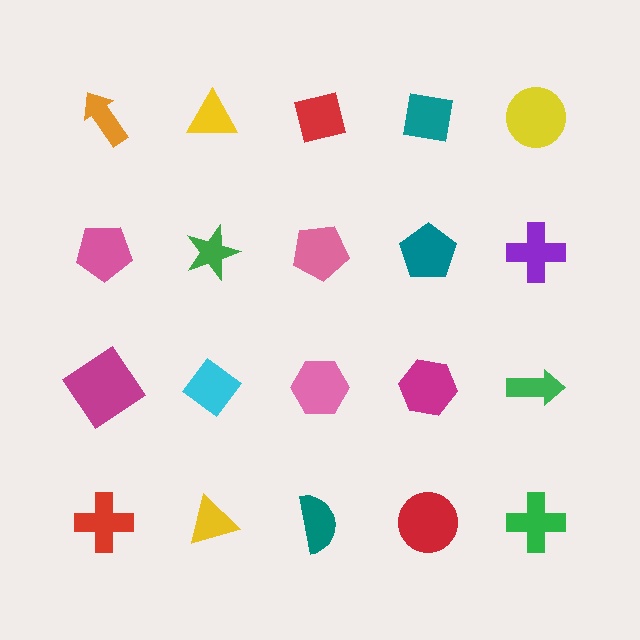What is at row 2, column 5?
A purple cross.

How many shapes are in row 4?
5 shapes.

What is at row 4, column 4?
A red circle.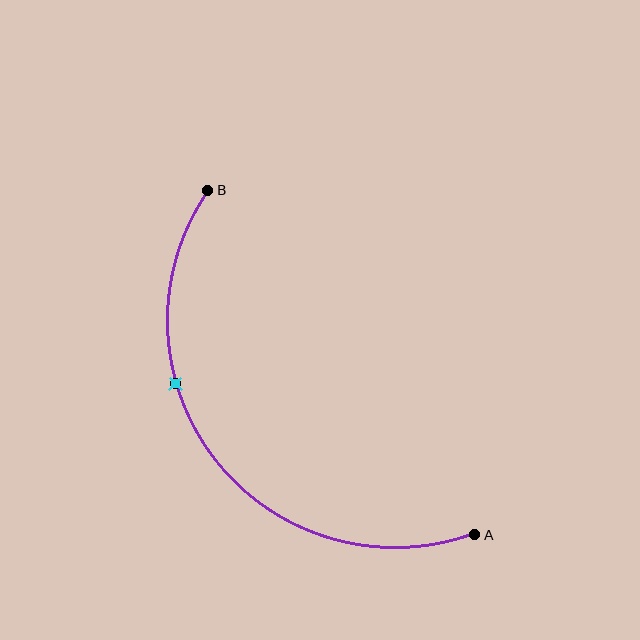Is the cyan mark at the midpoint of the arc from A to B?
No. The cyan mark lies on the arc but is closer to endpoint B. The arc midpoint would be at the point on the curve equidistant along the arc from both A and B.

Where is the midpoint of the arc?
The arc midpoint is the point on the curve farthest from the straight line joining A and B. It sits below and to the left of that line.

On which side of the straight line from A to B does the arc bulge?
The arc bulges below and to the left of the straight line connecting A and B.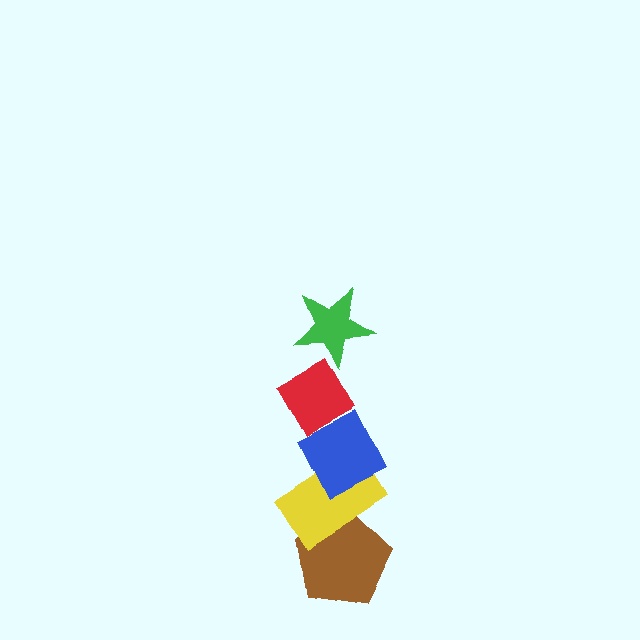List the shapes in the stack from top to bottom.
From top to bottom: the green star, the red diamond, the blue diamond, the yellow rectangle, the brown pentagon.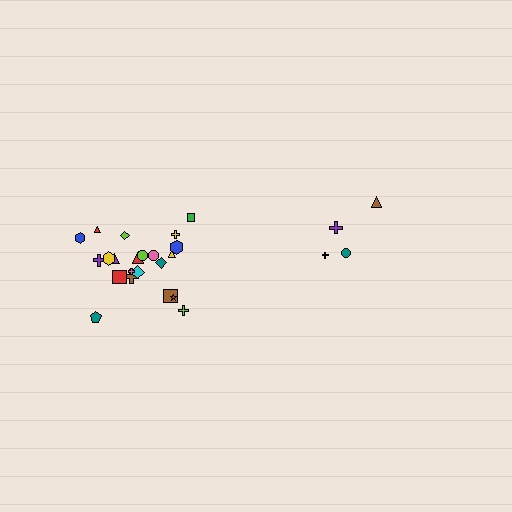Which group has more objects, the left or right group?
The left group.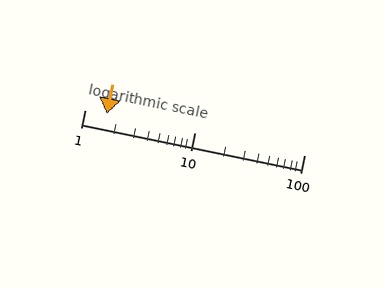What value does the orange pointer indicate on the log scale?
The pointer indicates approximately 1.6.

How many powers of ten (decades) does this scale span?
The scale spans 2 decades, from 1 to 100.